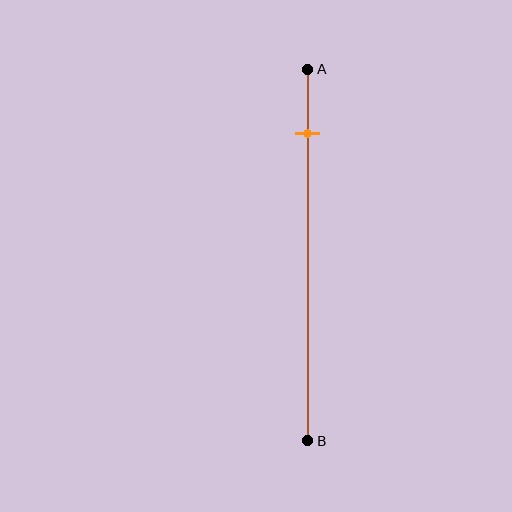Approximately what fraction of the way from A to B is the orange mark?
The orange mark is approximately 15% of the way from A to B.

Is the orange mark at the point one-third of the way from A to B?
No, the mark is at about 15% from A, not at the 33% one-third point.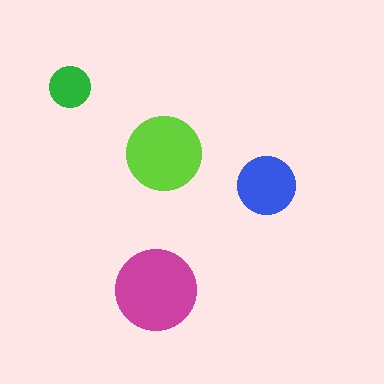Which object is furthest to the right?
The blue circle is rightmost.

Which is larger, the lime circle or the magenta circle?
The magenta one.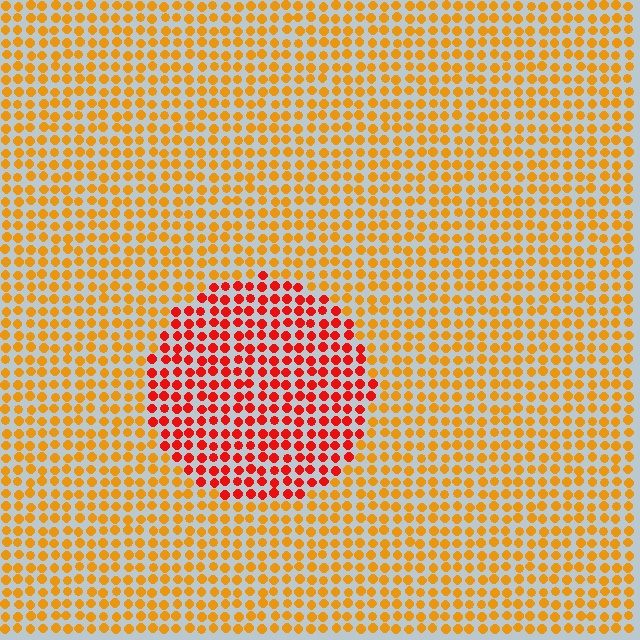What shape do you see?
I see a circle.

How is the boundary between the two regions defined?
The boundary is defined purely by a slight shift in hue (about 37 degrees). Spacing, size, and orientation are identical on both sides.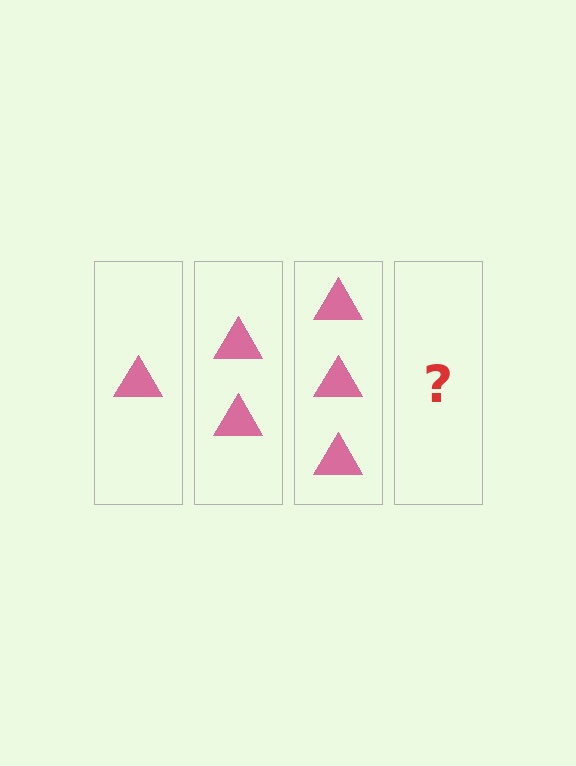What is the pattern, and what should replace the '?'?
The pattern is that each step adds one more triangle. The '?' should be 4 triangles.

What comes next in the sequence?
The next element should be 4 triangles.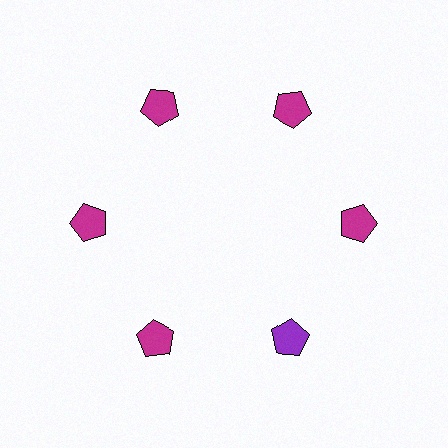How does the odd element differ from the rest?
It has a different color: purple instead of magenta.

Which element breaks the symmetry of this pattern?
The purple pentagon at roughly the 5 o'clock position breaks the symmetry. All other shapes are magenta pentagons.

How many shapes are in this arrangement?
There are 6 shapes arranged in a ring pattern.